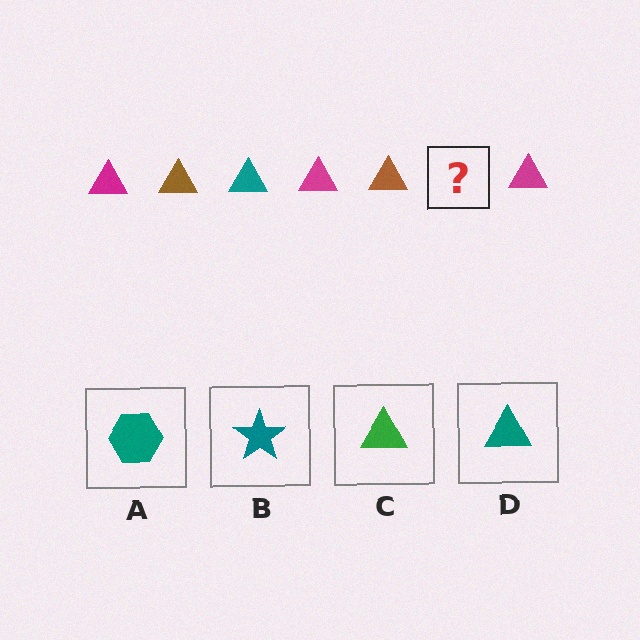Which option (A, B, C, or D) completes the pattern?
D.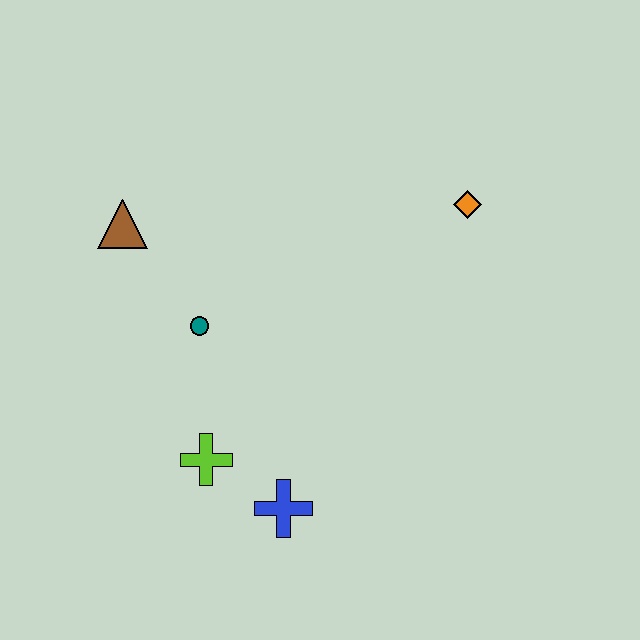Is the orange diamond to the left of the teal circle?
No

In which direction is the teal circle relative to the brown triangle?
The teal circle is below the brown triangle.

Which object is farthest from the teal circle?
The orange diamond is farthest from the teal circle.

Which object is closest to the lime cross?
The blue cross is closest to the lime cross.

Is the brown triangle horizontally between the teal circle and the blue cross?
No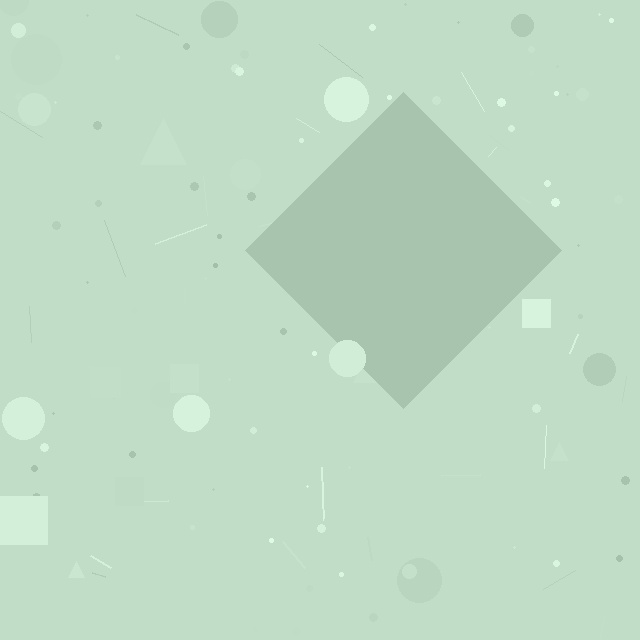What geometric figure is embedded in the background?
A diamond is embedded in the background.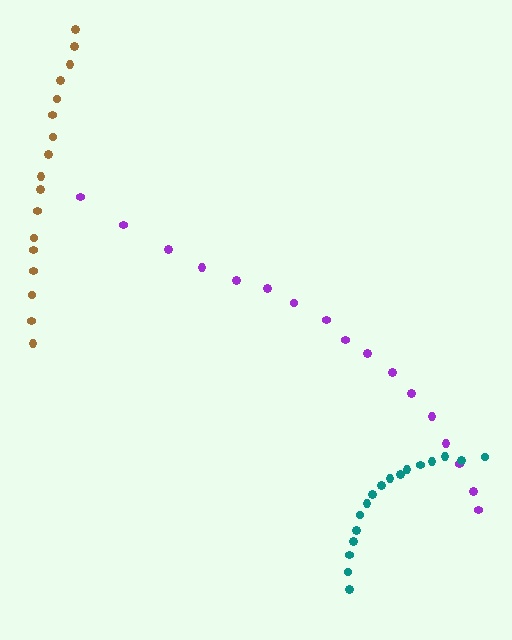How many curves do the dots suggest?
There are 3 distinct paths.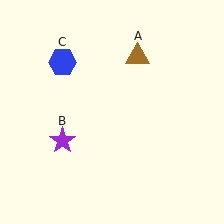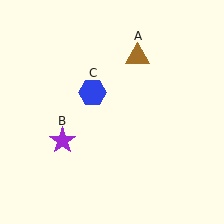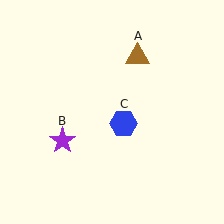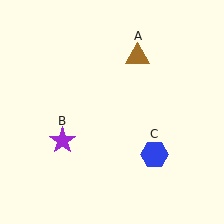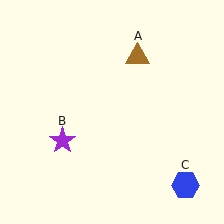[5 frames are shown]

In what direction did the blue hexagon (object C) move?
The blue hexagon (object C) moved down and to the right.